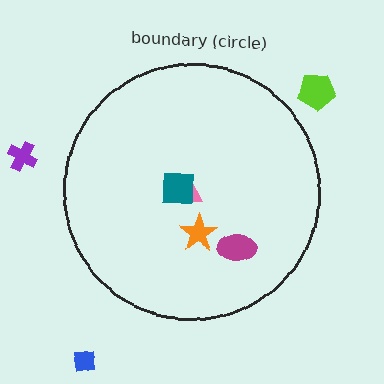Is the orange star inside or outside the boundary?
Inside.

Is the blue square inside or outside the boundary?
Outside.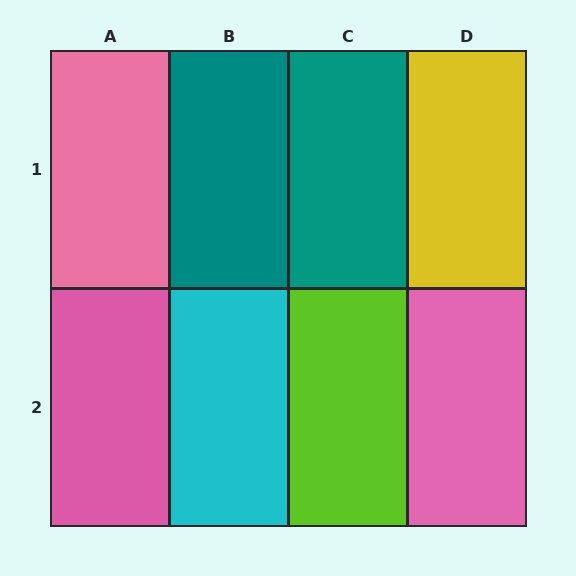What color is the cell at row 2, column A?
Pink.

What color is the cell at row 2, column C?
Lime.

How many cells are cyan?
1 cell is cyan.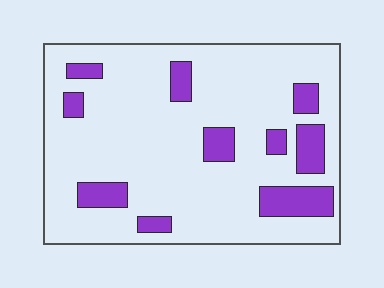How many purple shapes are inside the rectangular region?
10.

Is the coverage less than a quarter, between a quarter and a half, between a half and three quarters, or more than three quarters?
Less than a quarter.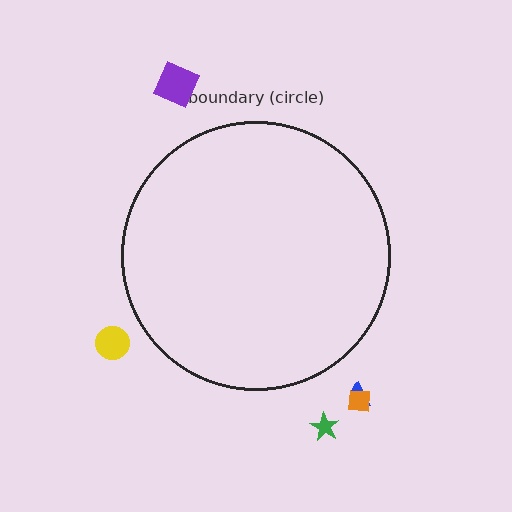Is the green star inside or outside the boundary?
Outside.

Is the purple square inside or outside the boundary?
Outside.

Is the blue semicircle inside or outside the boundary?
Outside.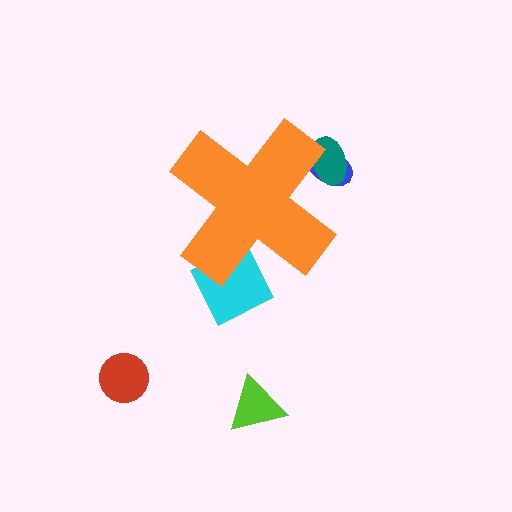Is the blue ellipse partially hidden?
Yes, the blue ellipse is partially hidden behind the orange cross.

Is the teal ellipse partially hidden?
Yes, the teal ellipse is partially hidden behind the orange cross.